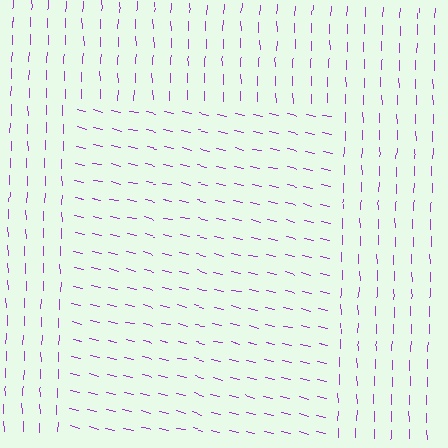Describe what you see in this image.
The image is filled with small purple line segments. A rectangle region in the image has lines oriented differently from the surrounding lines, creating a visible texture boundary.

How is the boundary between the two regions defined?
The boundary is defined purely by a change in line orientation (approximately 76 degrees difference). All lines are the same color and thickness.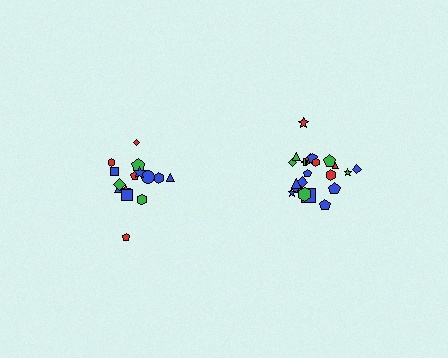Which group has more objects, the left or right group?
The right group.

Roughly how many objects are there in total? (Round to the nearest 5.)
Roughly 35 objects in total.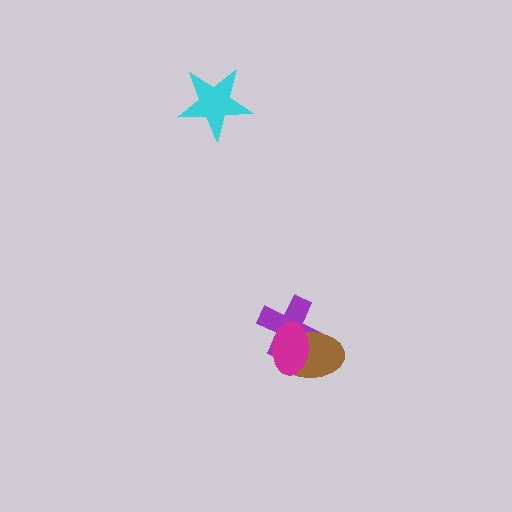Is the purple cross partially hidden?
Yes, it is partially covered by another shape.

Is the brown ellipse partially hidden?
Yes, it is partially covered by another shape.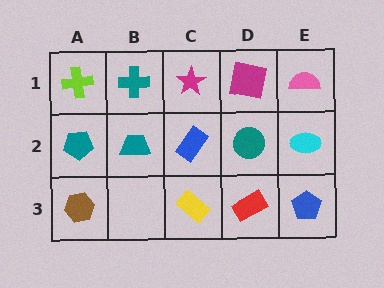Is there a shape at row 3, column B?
No, that cell is empty.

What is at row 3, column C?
A yellow rectangle.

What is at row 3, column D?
A red rectangle.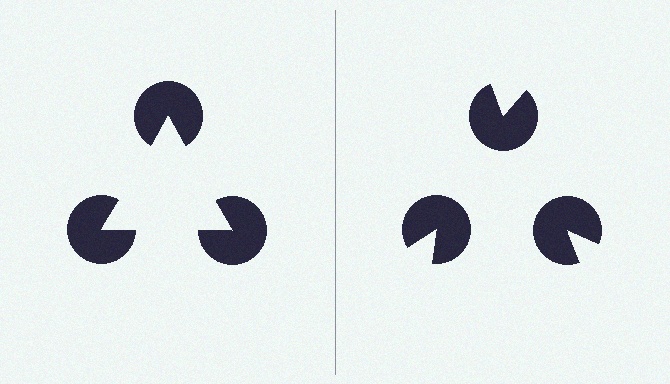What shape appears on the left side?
An illusory triangle.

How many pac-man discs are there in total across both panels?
6 — 3 on each side.